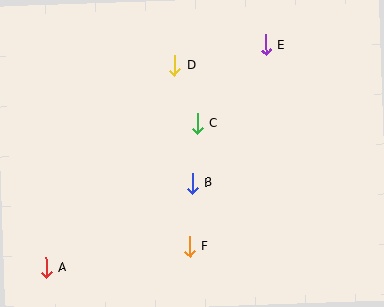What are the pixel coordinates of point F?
Point F is at (190, 246).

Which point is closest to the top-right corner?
Point E is closest to the top-right corner.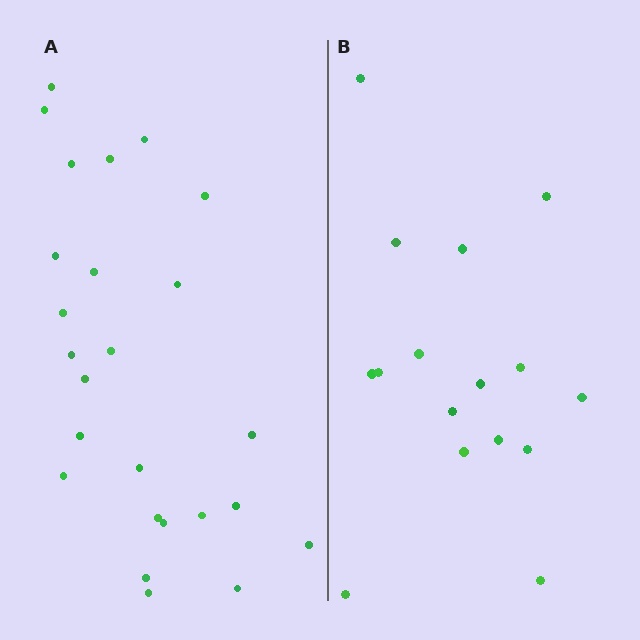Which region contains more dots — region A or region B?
Region A (the left region) has more dots.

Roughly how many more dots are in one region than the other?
Region A has roughly 8 or so more dots than region B.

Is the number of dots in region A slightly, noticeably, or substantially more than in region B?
Region A has substantially more. The ratio is roughly 1.6 to 1.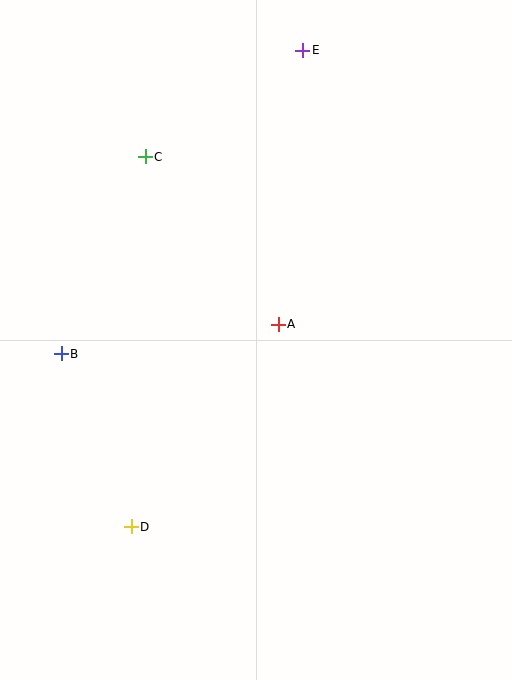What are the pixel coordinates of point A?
Point A is at (278, 324).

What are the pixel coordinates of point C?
Point C is at (145, 157).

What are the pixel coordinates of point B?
Point B is at (61, 354).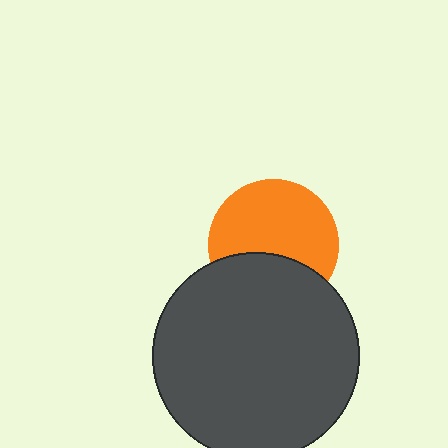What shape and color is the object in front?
The object in front is a dark gray circle.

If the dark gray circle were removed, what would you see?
You would see the complete orange circle.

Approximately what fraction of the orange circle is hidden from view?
Roughly 36% of the orange circle is hidden behind the dark gray circle.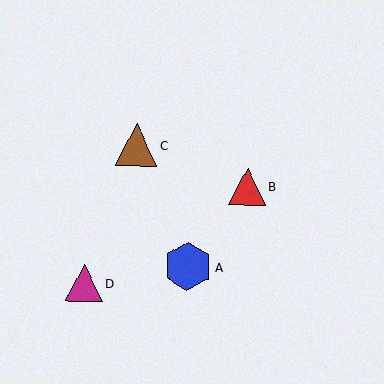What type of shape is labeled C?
Shape C is a brown triangle.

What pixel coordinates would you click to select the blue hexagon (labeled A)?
Click at (188, 267) to select the blue hexagon A.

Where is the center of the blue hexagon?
The center of the blue hexagon is at (188, 267).